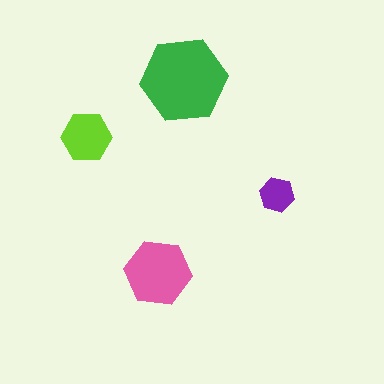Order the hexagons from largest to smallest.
the green one, the pink one, the lime one, the purple one.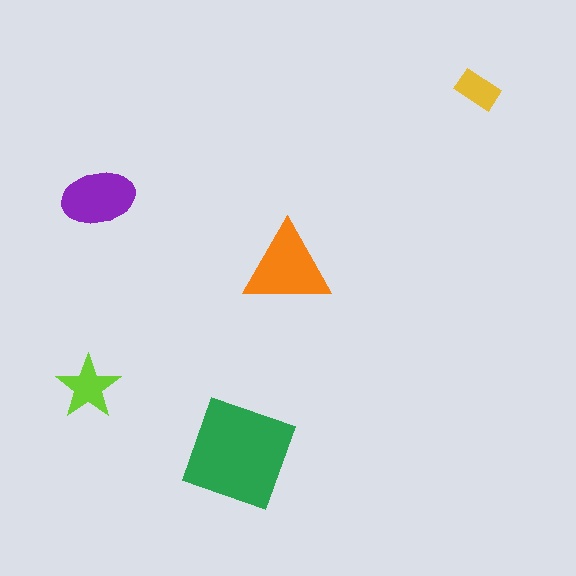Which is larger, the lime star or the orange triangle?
The orange triangle.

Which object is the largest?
The green square.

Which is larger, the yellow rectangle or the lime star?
The lime star.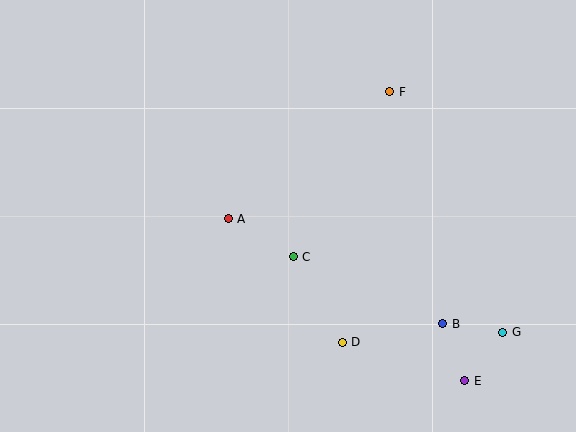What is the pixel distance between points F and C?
The distance between F and C is 191 pixels.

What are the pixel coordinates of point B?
Point B is at (443, 324).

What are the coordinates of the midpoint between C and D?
The midpoint between C and D is at (318, 299).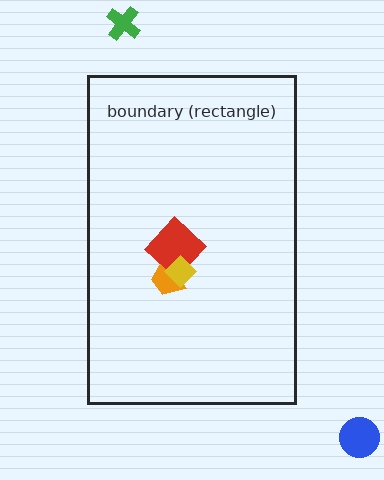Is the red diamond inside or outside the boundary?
Inside.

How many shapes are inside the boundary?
3 inside, 2 outside.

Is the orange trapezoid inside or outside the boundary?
Inside.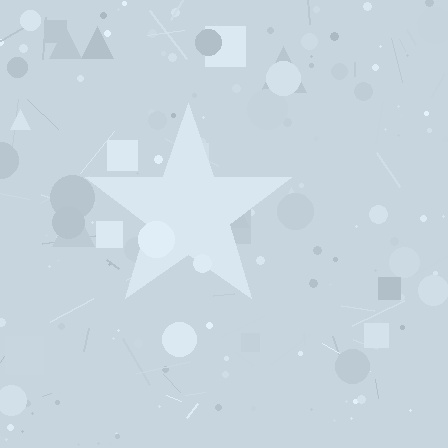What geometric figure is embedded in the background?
A star is embedded in the background.